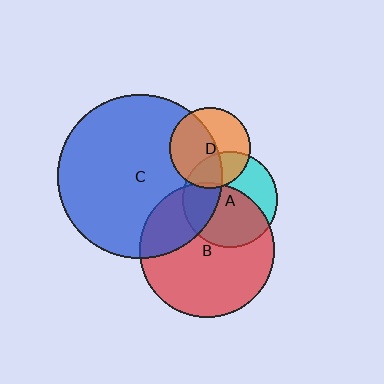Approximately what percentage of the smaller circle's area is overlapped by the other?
Approximately 25%.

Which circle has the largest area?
Circle C (blue).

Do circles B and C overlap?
Yes.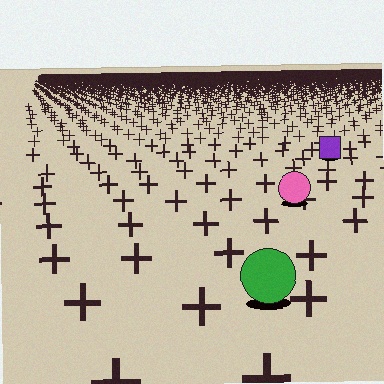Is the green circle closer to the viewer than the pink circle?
Yes. The green circle is closer — you can tell from the texture gradient: the ground texture is coarser near it.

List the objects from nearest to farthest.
From nearest to farthest: the green circle, the pink circle, the purple square.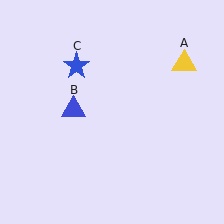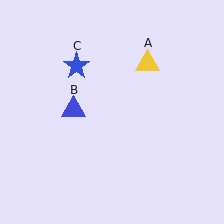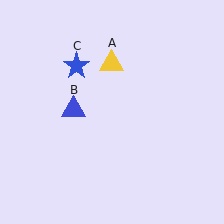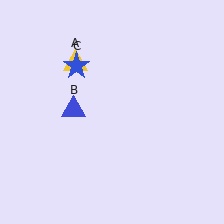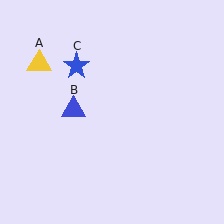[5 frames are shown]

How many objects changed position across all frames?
1 object changed position: yellow triangle (object A).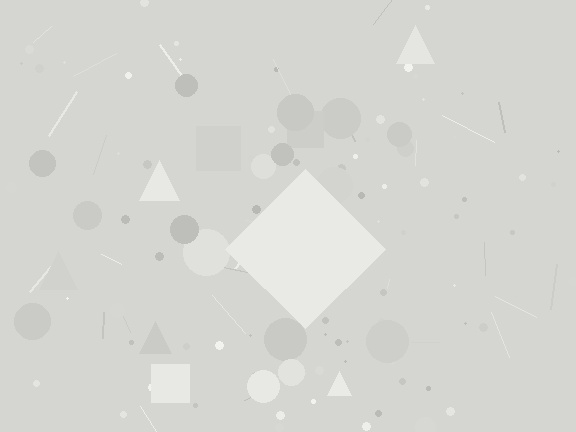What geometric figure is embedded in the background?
A diamond is embedded in the background.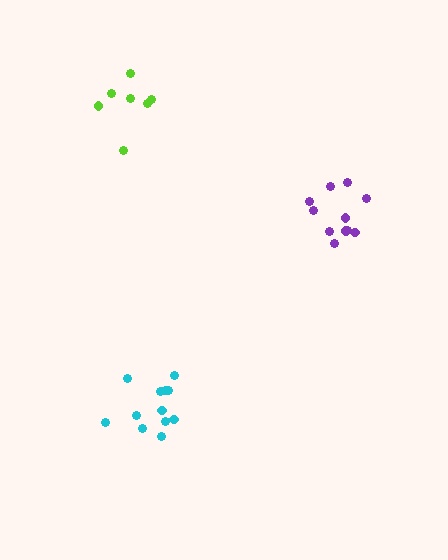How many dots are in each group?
Group 1: 7 dots, Group 2: 12 dots, Group 3: 11 dots (30 total).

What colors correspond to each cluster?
The clusters are colored: lime, cyan, purple.